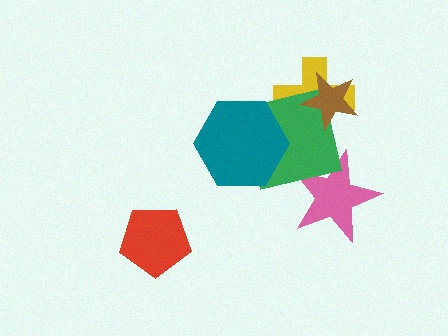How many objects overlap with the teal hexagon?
1 object overlaps with the teal hexagon.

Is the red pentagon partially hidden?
No, no other shape covers it.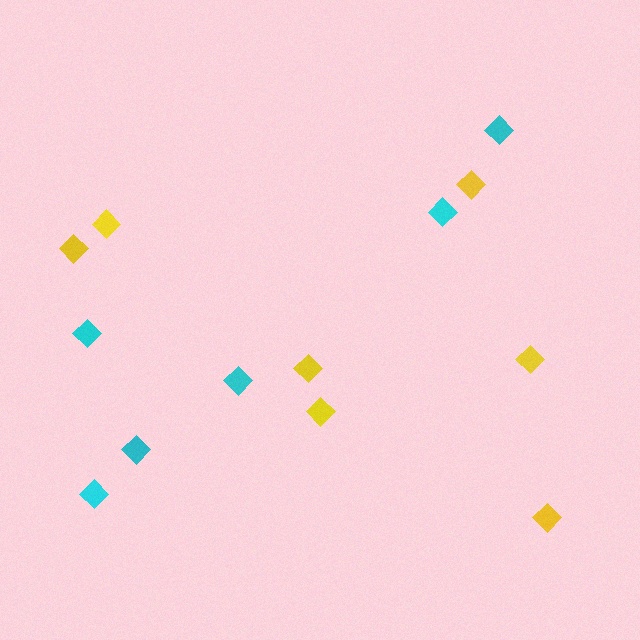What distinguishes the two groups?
There are 2 groups: one group of cyan diamonds (6) and one group of yellow diamonds (7).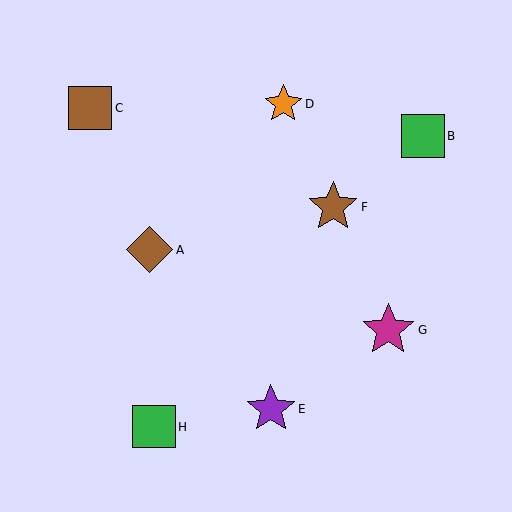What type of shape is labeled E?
Shape E is a purple star.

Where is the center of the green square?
The center of the green square is at (423, 136).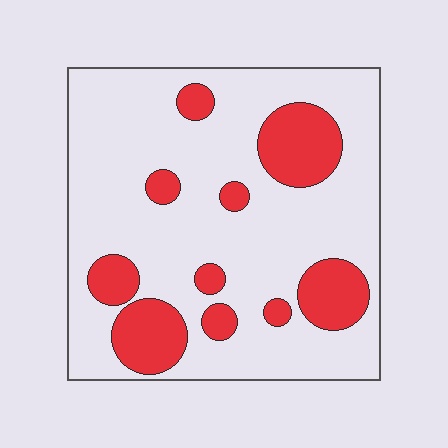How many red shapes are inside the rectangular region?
10.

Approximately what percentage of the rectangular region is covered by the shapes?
Approximately 25%.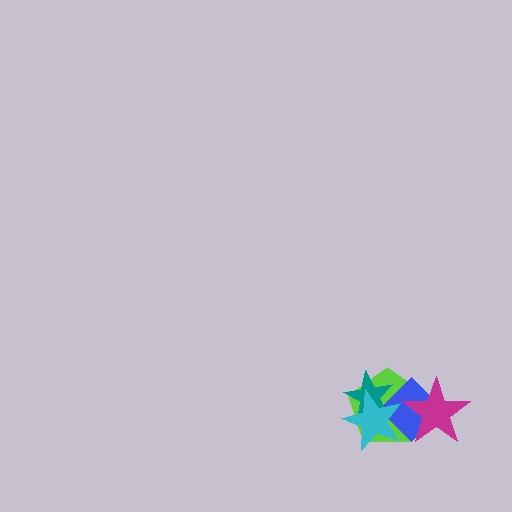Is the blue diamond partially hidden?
Yes, it is partially covered by another shape.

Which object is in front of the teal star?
The cyan star is in front of the teal star.